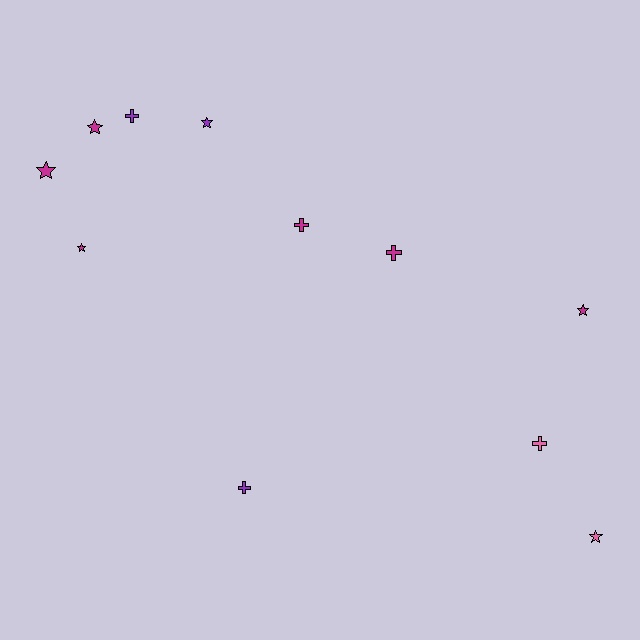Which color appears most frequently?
Magenta, with 6 objects.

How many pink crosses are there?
There is 1 pink cross.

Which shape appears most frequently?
Star, with 6 objects.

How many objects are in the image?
There are 11 objects.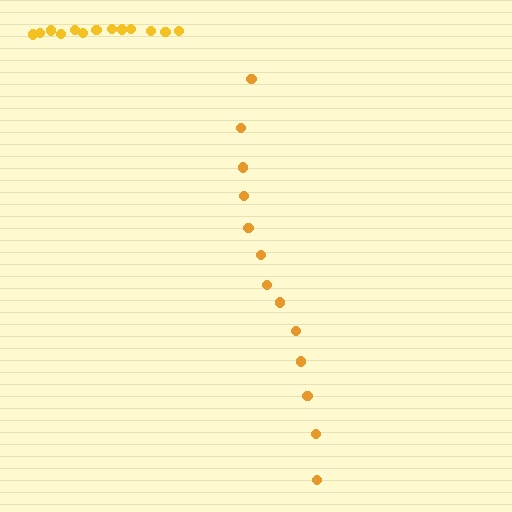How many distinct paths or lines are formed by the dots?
There are 2 distinct paths.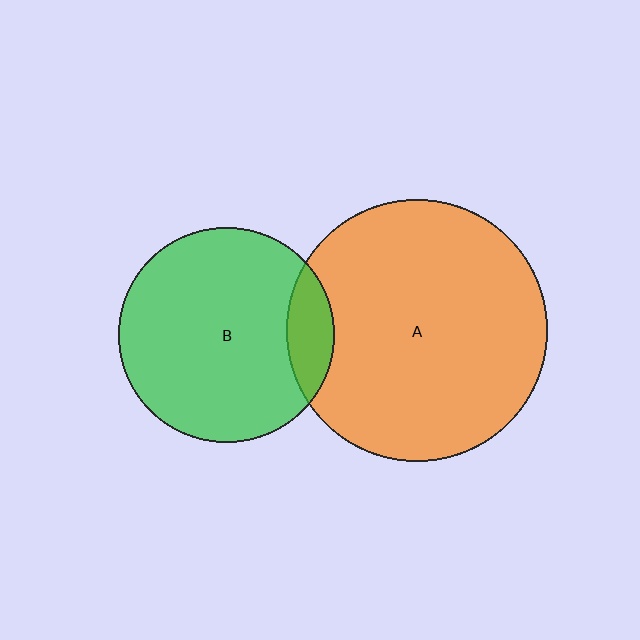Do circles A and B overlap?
Yes.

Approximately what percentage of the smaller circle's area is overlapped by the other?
Approximately 15%.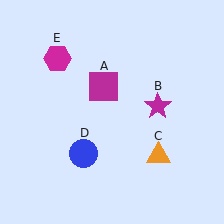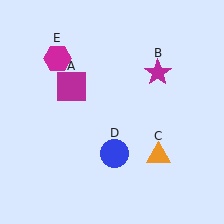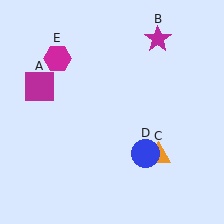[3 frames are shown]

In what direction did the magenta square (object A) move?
The magenta square (object A) moved left.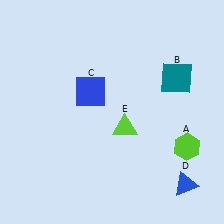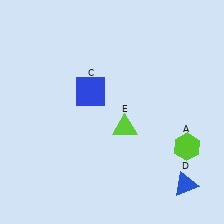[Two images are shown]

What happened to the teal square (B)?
The teal square (B) was removed in Image 2. It was in the top-right area of Image 1.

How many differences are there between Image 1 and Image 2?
There is 1 difference between the two images.